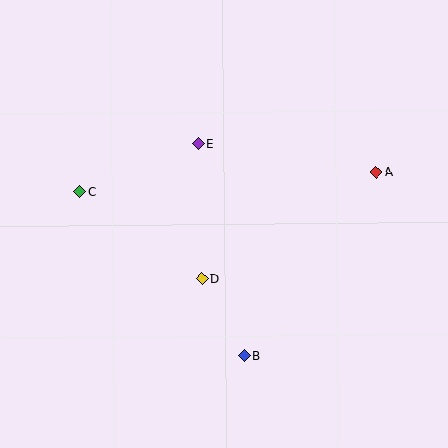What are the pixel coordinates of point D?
Point D is at (202, 279).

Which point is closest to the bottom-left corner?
Point B is closest to the bottom-left corner.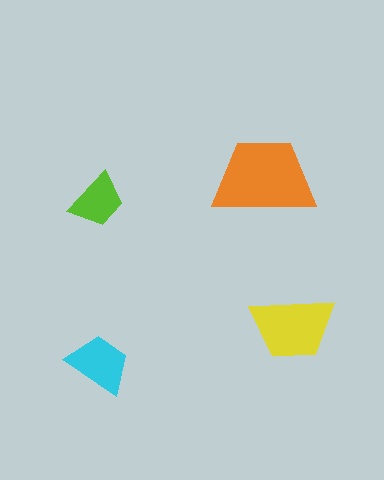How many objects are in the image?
There are 4 objects in the image.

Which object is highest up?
The orange trapezoid is topmost.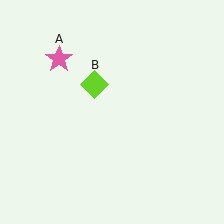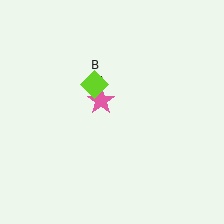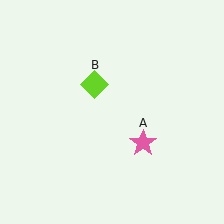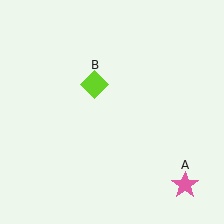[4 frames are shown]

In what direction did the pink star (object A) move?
The pink star (object A) moved down and to the right.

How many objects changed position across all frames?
1 object changed position: pink star (object A).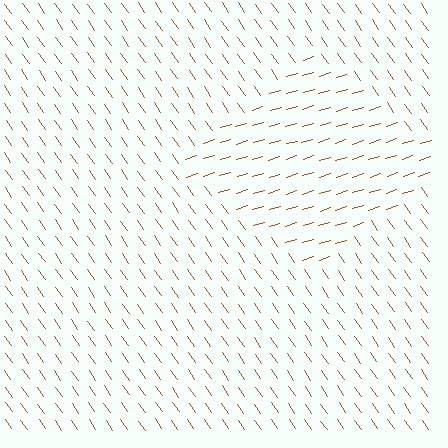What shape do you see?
I see a diamond.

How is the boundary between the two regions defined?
The boundary is defined purely by a change in line orientation (approximately 72 degrees difference). All lines are the same color and thickness.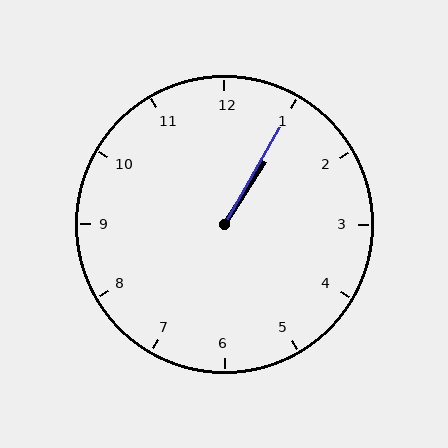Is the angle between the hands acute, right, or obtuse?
It is acute.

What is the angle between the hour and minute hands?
Approximately 2 degrees.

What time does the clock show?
1:05.